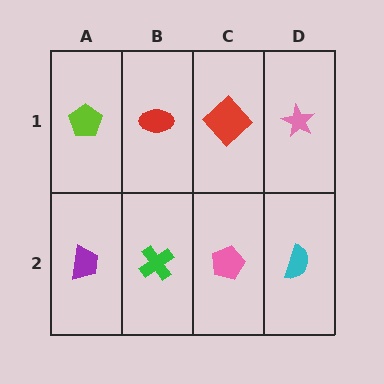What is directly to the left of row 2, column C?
A green cross.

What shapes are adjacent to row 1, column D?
A cyan semicircle (row 2, column D), a red diamond (row 1, column C).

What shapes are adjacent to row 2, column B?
A red ellipse (row 1, column B), a purple trapezoid (row 2, column A), a pink pentagon (row 2, column C).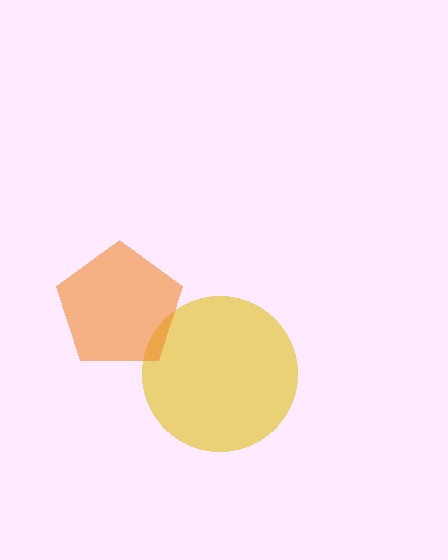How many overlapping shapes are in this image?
There are 2 overlapping shapes in the image.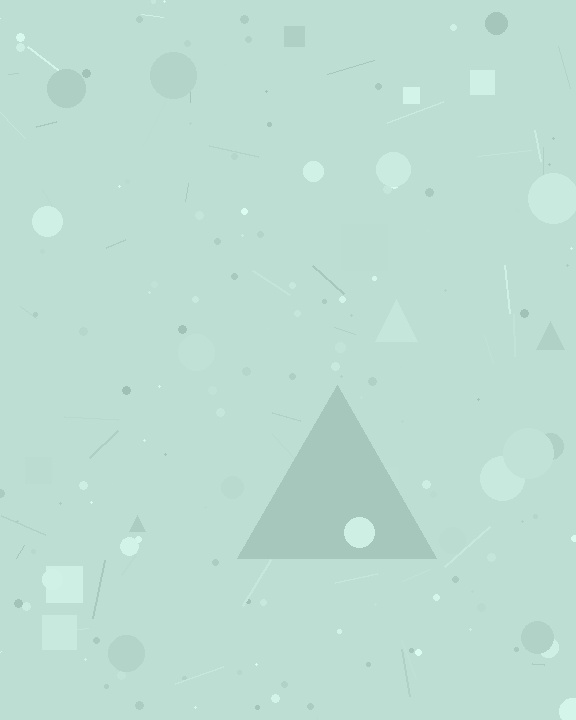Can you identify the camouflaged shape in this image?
The camouflaged shape is a triangle.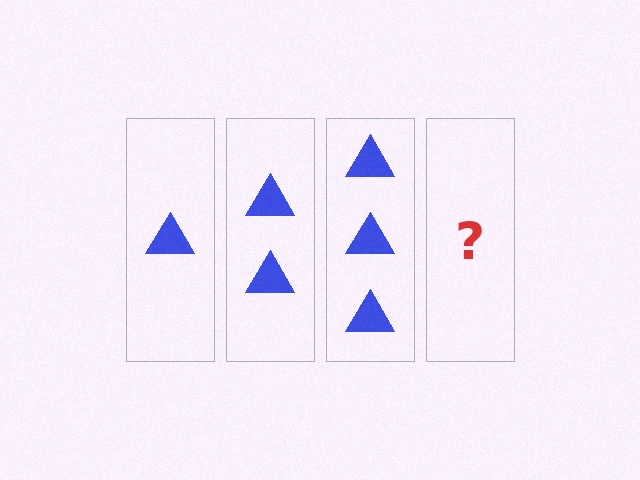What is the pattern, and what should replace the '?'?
The pattern is that each step adds one more triangle. The '?' should be 4 triangles.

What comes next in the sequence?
The next element should be 4 triangles.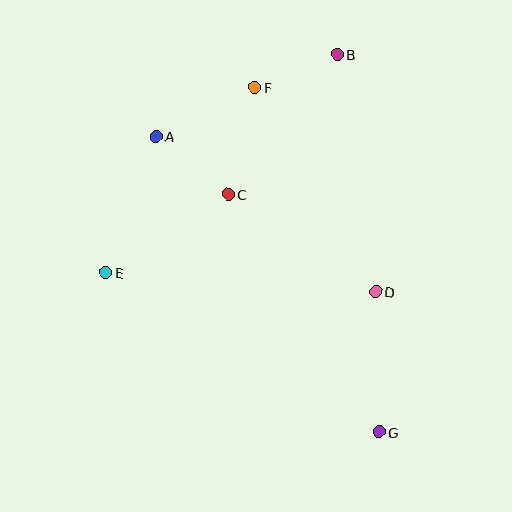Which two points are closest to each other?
Points B and F are closest to each other.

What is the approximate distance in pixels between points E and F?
The distance between E and F is approximately 238 pixels.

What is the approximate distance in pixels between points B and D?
The distance between B and D is approximately 240 pixels.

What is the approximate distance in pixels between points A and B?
The distance between A and B is approximately 199 pixels.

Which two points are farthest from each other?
Points B and G are farthest from each other.